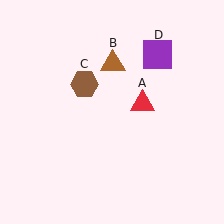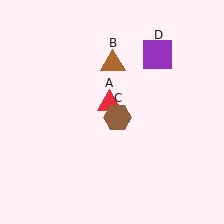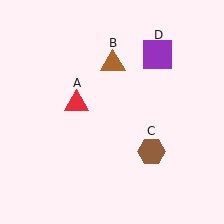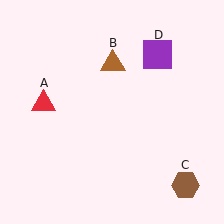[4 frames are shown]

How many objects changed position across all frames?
2 objects changed position: red triangle (object A), brown hexagon (object C).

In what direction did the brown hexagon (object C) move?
The brown hexagon (object C) moved down and to the right.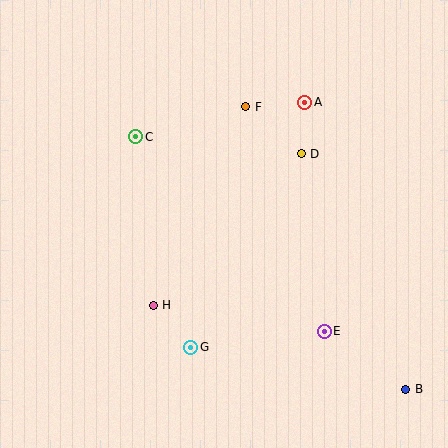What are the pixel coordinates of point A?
Point A is at (305, 102).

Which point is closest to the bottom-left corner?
Point H is closest to the bottom-left corner.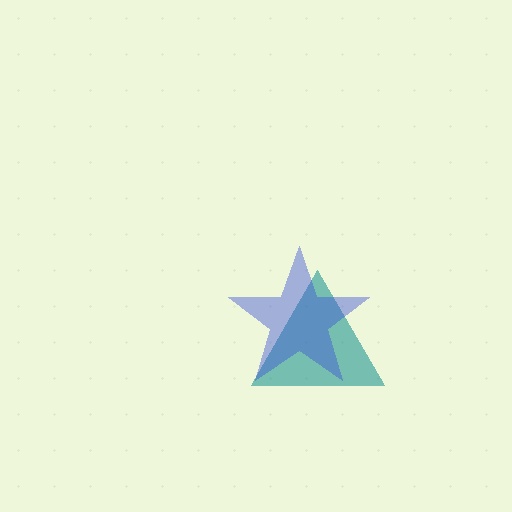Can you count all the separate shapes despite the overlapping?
Yes, there are 2 separate shapes.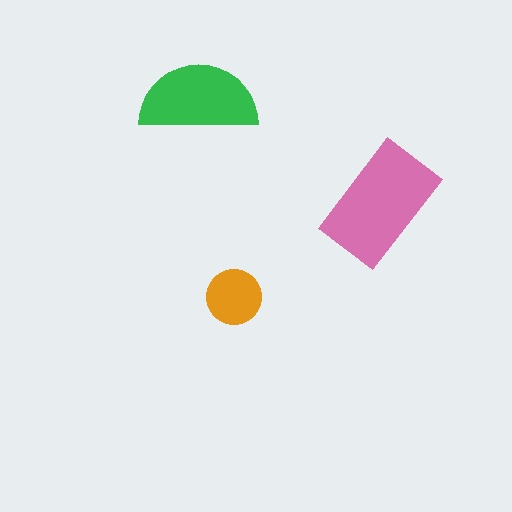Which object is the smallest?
The orange circle.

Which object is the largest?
The pink rectangle.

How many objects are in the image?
There are 3 objects in the image.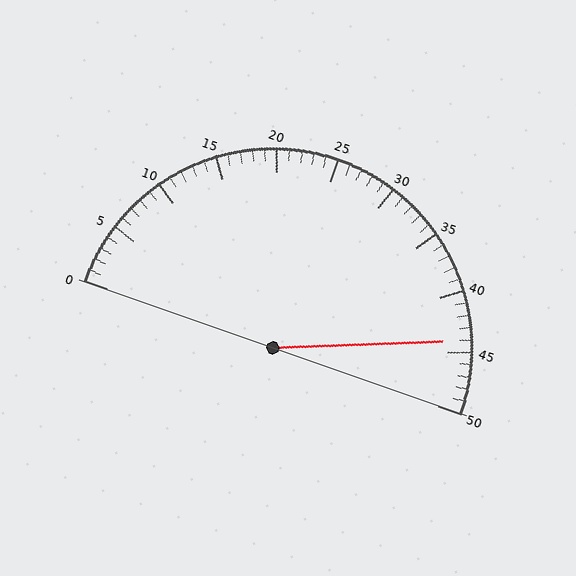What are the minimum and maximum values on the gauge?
The gauge ranges from 0 to 50.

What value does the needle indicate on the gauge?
The needle indicates approximately 44.